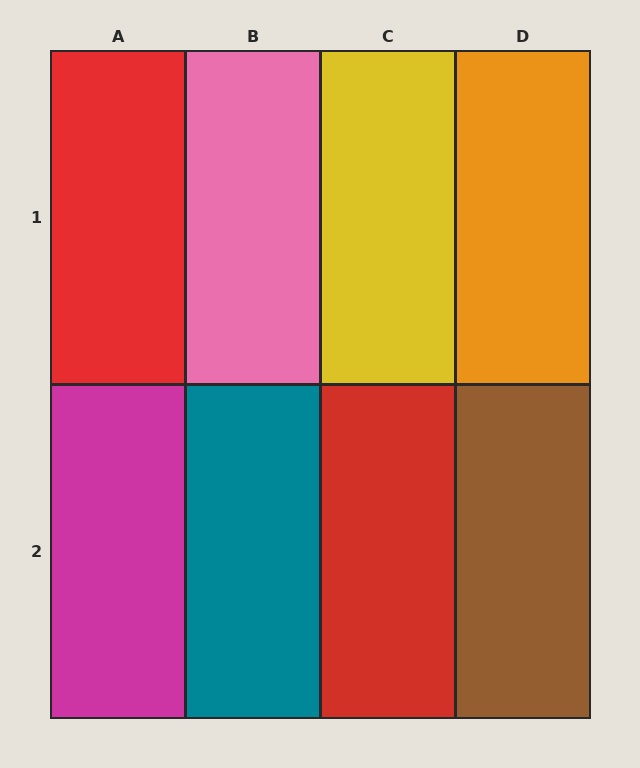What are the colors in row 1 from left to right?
Red, pink, yellow, orange.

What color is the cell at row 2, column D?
Brown.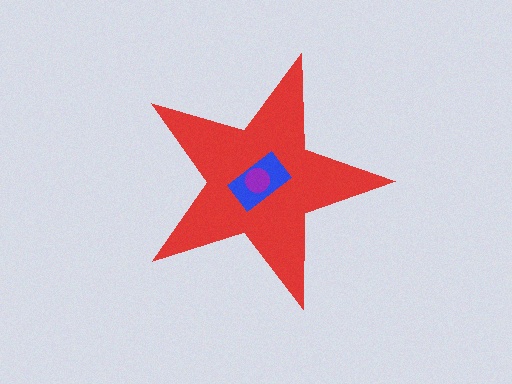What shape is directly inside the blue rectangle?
The purple circle.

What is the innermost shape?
The purple circle.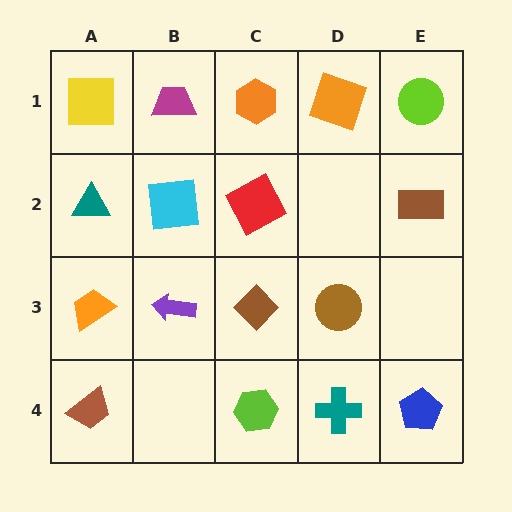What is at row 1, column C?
An orange hexagon.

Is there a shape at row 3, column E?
No, that cell is empty.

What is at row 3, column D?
A brown circle.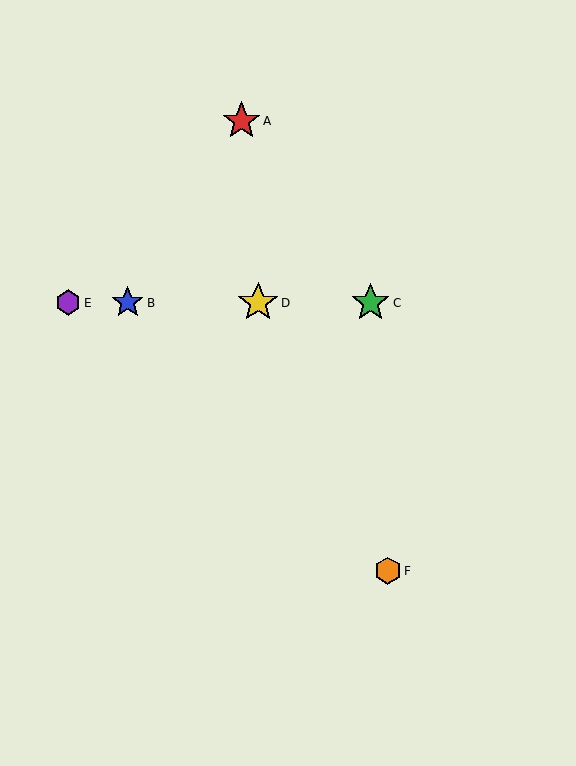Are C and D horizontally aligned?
Yes, both are at y≈303.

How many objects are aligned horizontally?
4 objects (B, C, D, E) are aligned horizontally.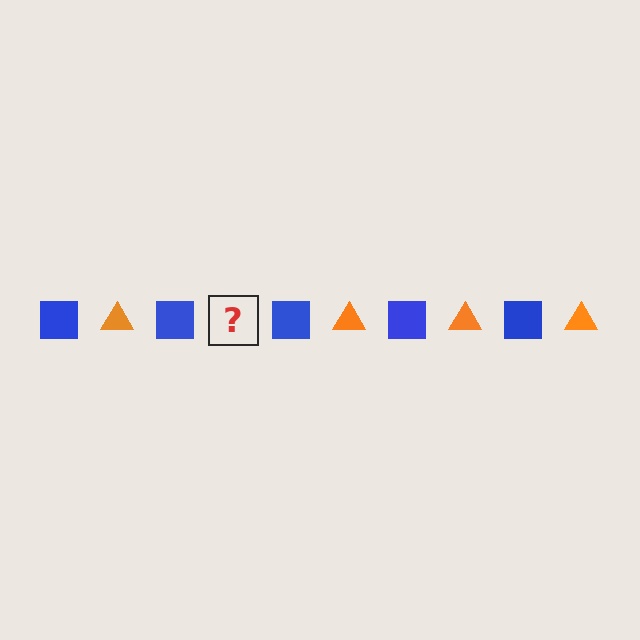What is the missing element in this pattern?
The missing element is an orange triangle.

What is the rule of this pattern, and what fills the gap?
The rule is that the pattern alternates between blue square and orange triangle. The gap should be filled with an orange triangle.